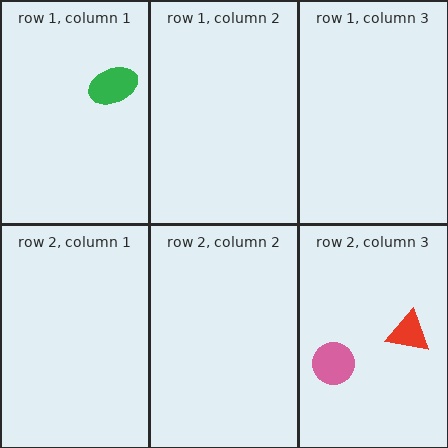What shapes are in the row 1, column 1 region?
The green ellipse.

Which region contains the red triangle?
The row 2, column 3 region.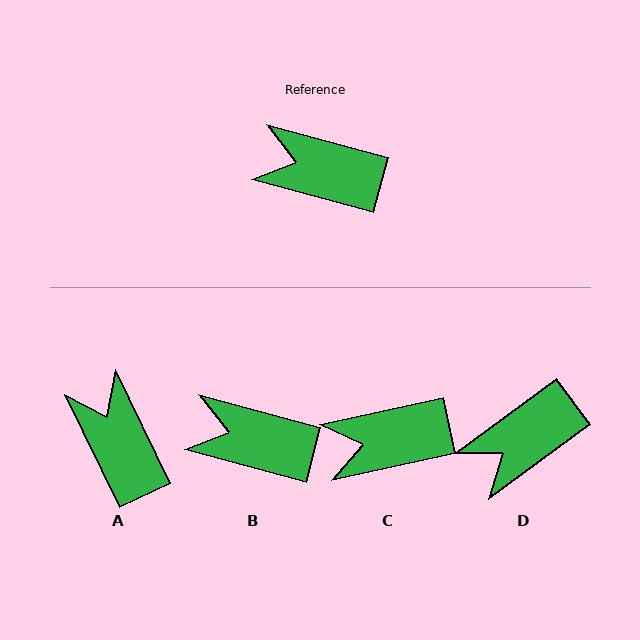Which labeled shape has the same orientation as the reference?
B.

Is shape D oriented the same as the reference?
No, it is off by about 51 degrees.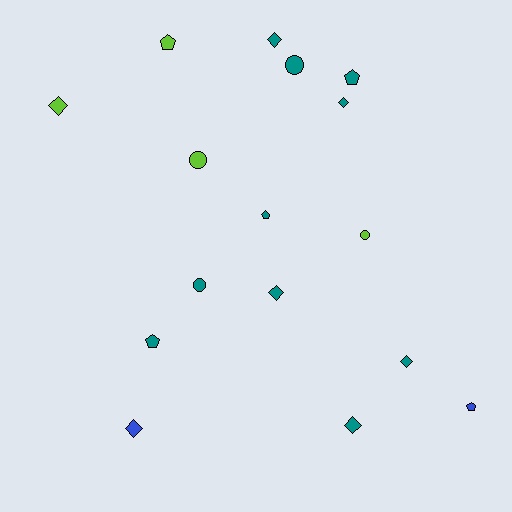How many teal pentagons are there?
There are 3 teal pentagons.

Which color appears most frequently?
Teal, with 10 objects.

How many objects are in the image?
There are 16 objects.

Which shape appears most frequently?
Diamond, with 7 objects.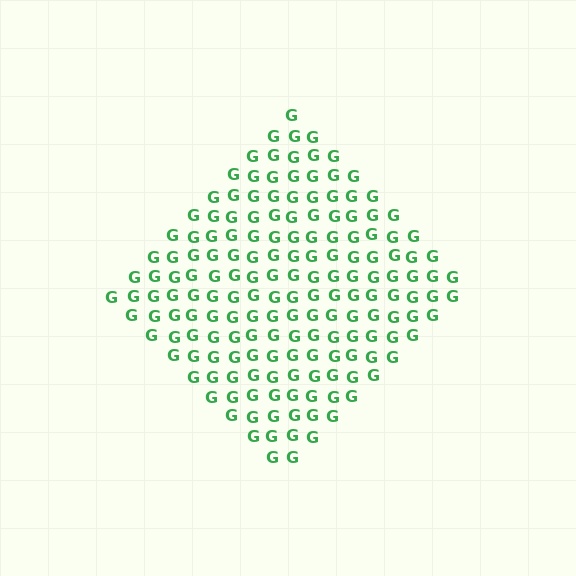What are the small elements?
The small elements are letter G's.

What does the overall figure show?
The overall figure shows a diamond.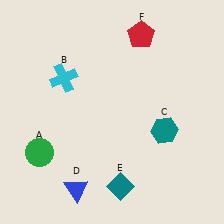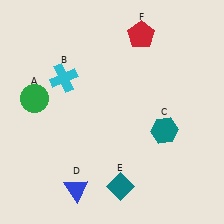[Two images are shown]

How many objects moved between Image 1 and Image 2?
1 object moved between the two images.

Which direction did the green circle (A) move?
The green circle (A) moved up.